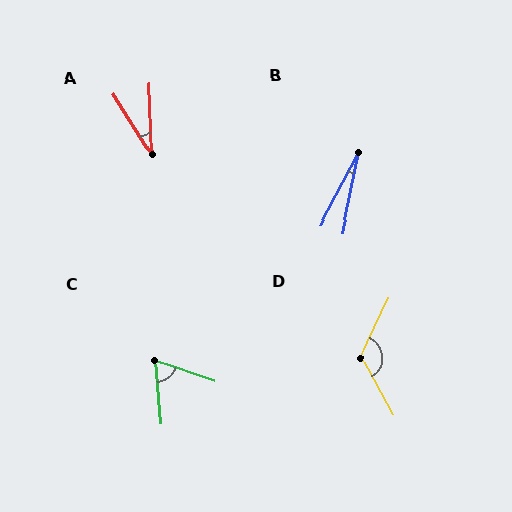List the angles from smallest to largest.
B (16°), A (30°), C (66°), D (126°).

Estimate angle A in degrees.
Approximately 30 degrees.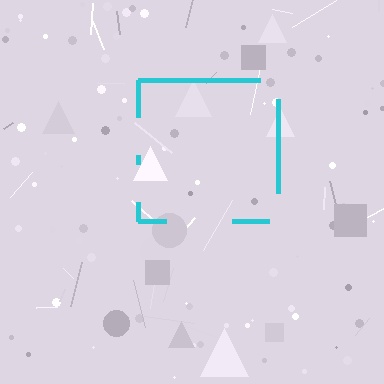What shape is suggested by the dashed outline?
The dashed outline suggests a square.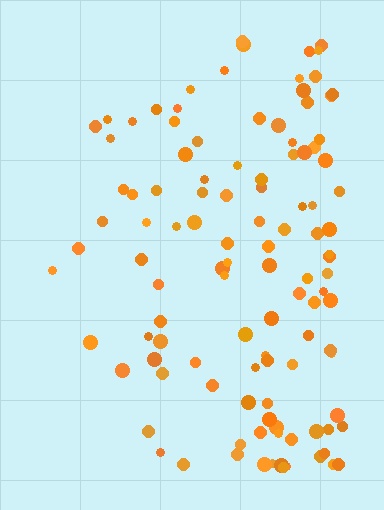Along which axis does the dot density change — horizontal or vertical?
Horizontal.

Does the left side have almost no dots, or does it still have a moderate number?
Still a moderate number, just noticeably fewer than the right.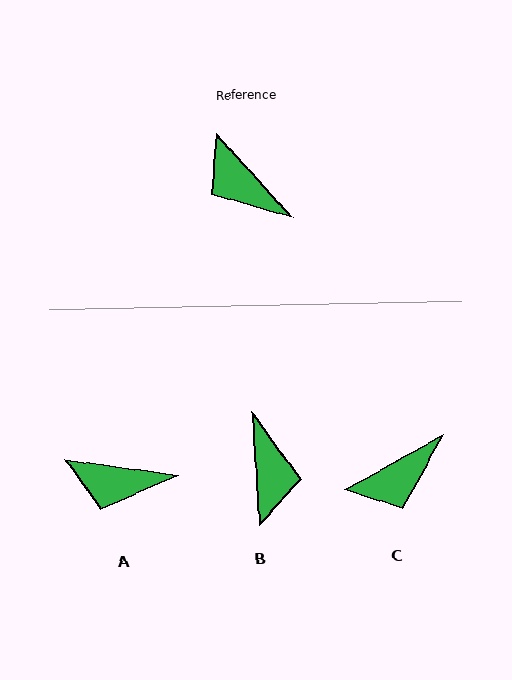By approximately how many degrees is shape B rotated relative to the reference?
Approximately 141 degrees counter-clockwise.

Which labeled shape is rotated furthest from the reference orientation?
B, about 141 degrees away.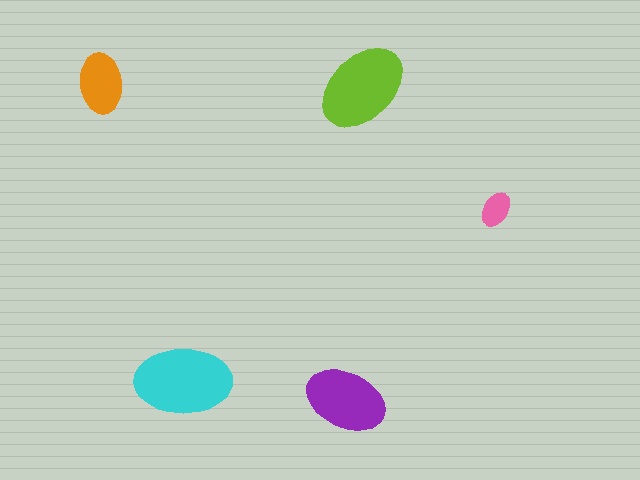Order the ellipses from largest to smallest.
the cyan one, the lime one, the purple one, the orange one, the pink one.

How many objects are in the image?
There are 5 objects in the image.